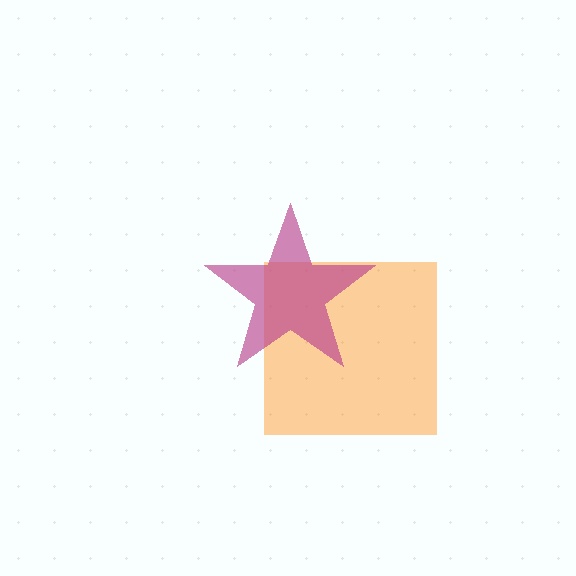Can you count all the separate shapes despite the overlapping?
Yes, there are 2 separate shapes.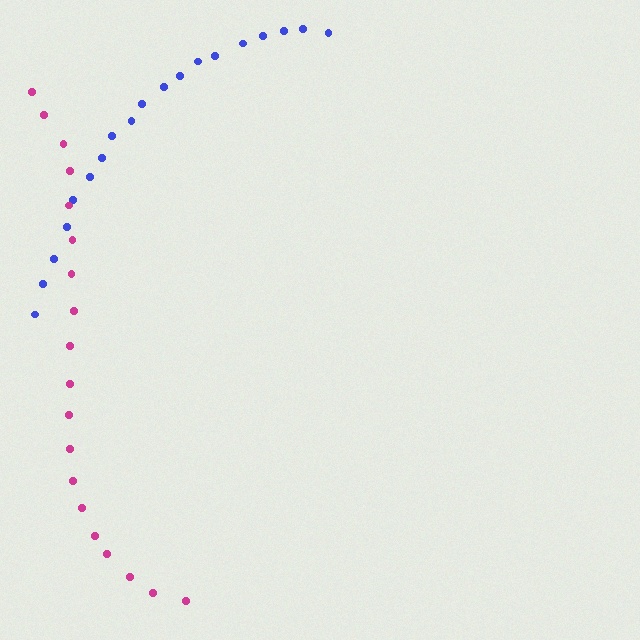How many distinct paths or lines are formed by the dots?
There are 2 distinct paths.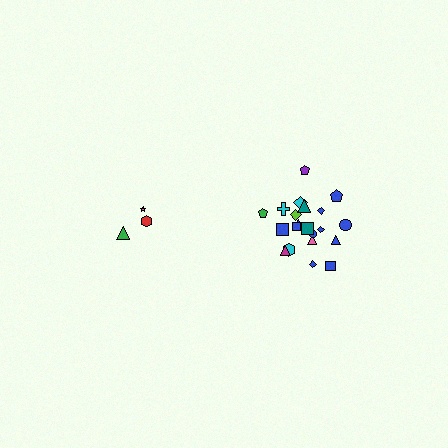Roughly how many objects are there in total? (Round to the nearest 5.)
Roughly 25 objects in total.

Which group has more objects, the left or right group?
The right group.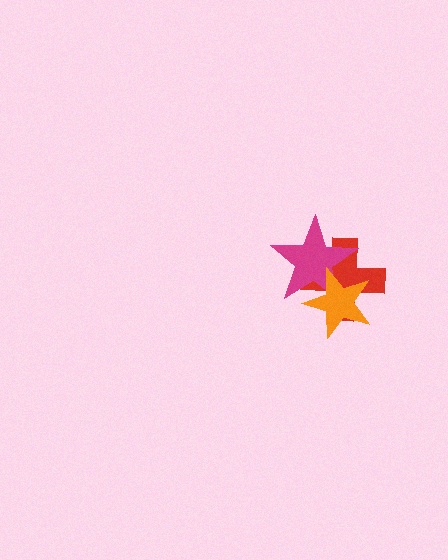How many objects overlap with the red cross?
2 objects overlap with the red cross.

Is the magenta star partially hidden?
Yes, it is partially covered by another shape.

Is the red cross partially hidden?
Yes, it is partially covered by another shape.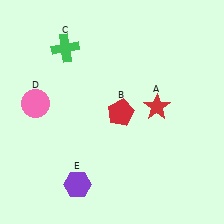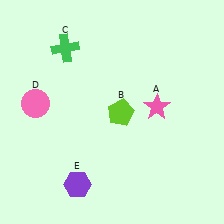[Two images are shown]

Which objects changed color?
A changed from red to pink. B changed from red to lime.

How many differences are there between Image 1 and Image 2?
There are 2 differences between the two images.